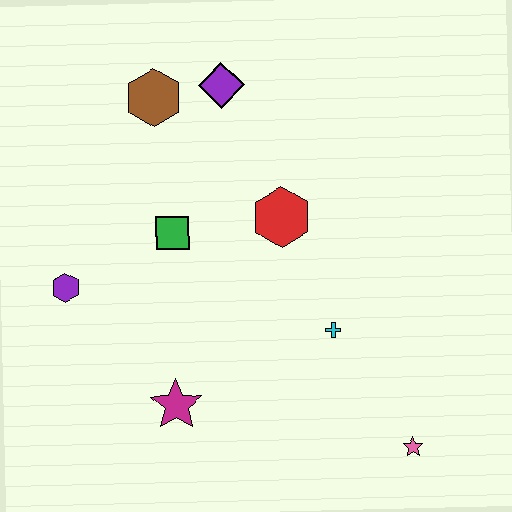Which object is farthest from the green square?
The pink star is farthest from the green square.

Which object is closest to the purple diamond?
The brown hexagon is closest to the purple diamond.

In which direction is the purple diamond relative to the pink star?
The purple diamond is above the pink star.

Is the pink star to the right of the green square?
Yes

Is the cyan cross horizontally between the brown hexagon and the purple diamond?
No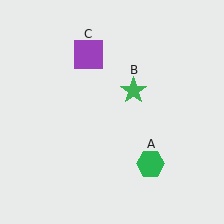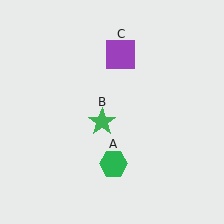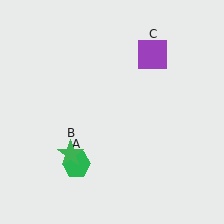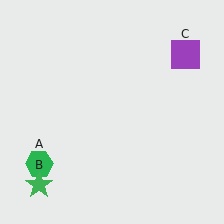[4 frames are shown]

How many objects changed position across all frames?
3 objects changed position: green hexagon (object A), green star (object B), purple square (object C).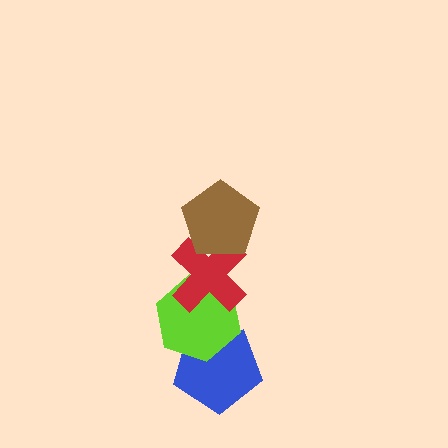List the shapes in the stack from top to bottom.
From top to bottom: the brown pentagon, the red cross, the lime hexagon, the blue pentagon.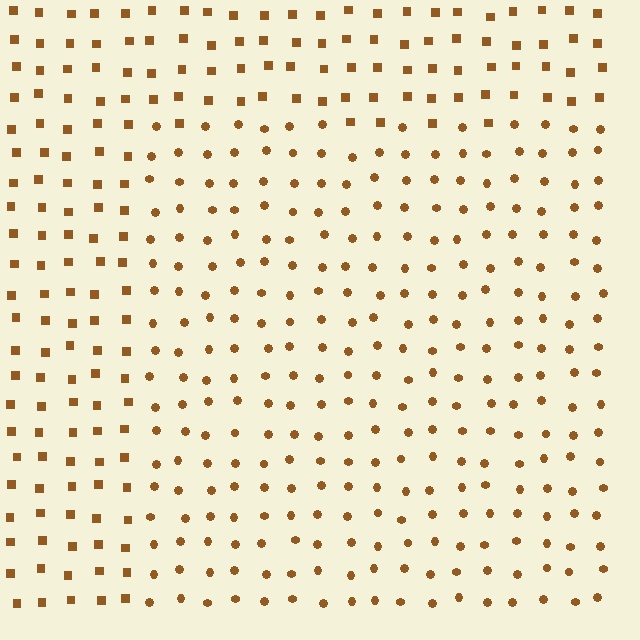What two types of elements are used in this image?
The image uses circles inside the rectangle region and squares outside it.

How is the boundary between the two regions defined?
The boundary is defined by a change in element shape: circles inside vs. squares outside. All elements share the same color and spacing.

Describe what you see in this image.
The image is filled with small brown elements arranged in a uniform grid. A rectangle-shaped region contains circles, while the surrounding area contains squares. The boundary is defined purely by the change in element shape.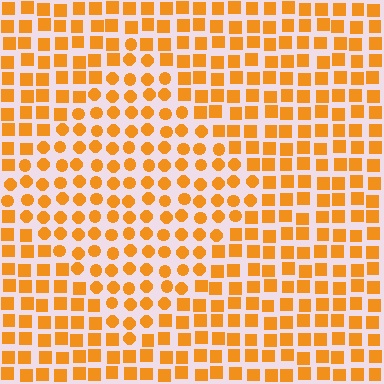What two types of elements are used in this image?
The image uses circles inside the diamond region and squares outside it.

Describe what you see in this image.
The image is filled with small orange elements arranged in a uniform grid. A diamond-shaped region contains circles, while the surrounding area contains squares. The boundary is defined purely by the change in element shape.